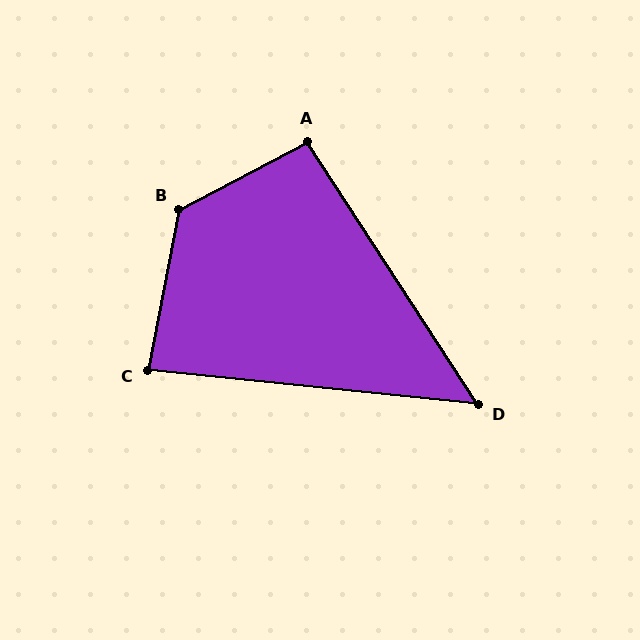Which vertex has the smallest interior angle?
D, at approximately 51 degrees.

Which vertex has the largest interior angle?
B, at approximately 129 degrees.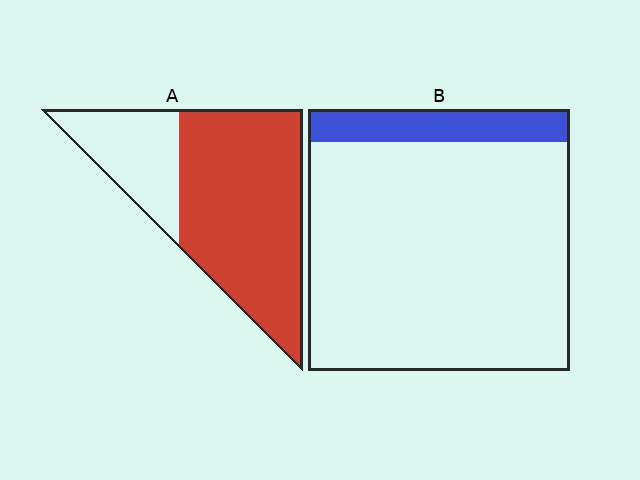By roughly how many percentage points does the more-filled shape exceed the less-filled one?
By roughly 60 percentage points (A over B).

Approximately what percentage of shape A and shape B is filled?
A is approximately 70% and B is approximately 15%.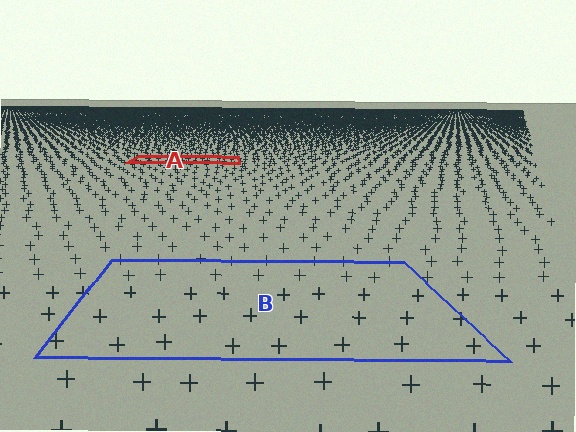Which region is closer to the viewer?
Region B is closer. The texture elements there are larger and more spread out.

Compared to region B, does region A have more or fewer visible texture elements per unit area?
Region A has more texture elements per unit area — they are packed more densely because it is farther away.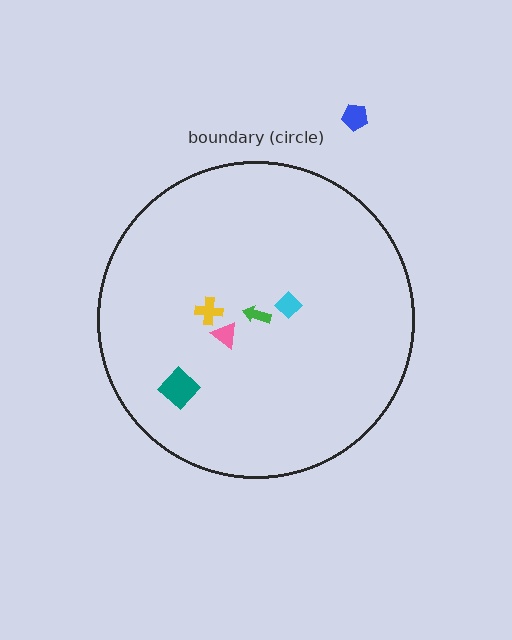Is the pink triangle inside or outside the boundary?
Inside.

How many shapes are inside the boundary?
5 inside, 1 outside.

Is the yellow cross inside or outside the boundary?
Inside.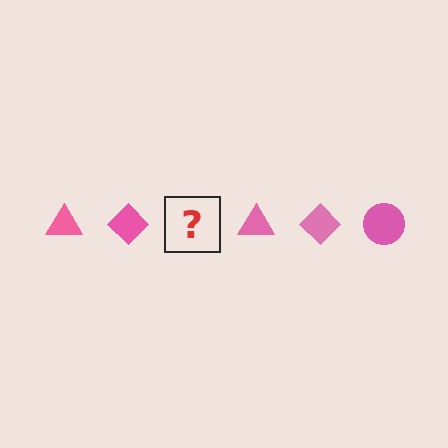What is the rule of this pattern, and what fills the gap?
The rule is that the pattern cycles through triangle, diamond, circle shapes in pink. The gap should be filled with a pink circle.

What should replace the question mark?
The question mark should be replaced with a pink circle.